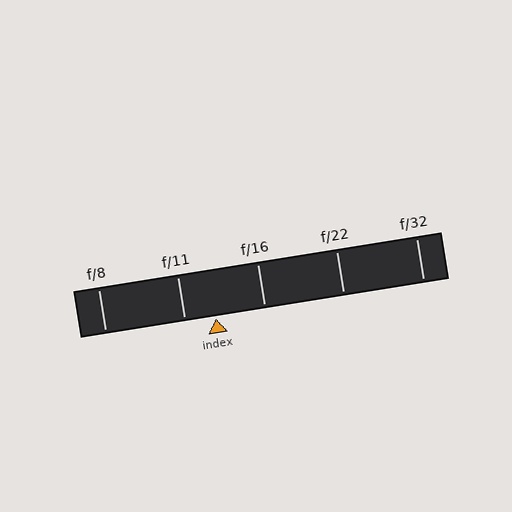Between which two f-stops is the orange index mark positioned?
The index mark is between f/11 and f/16.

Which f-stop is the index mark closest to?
The index mark is closest to f/11.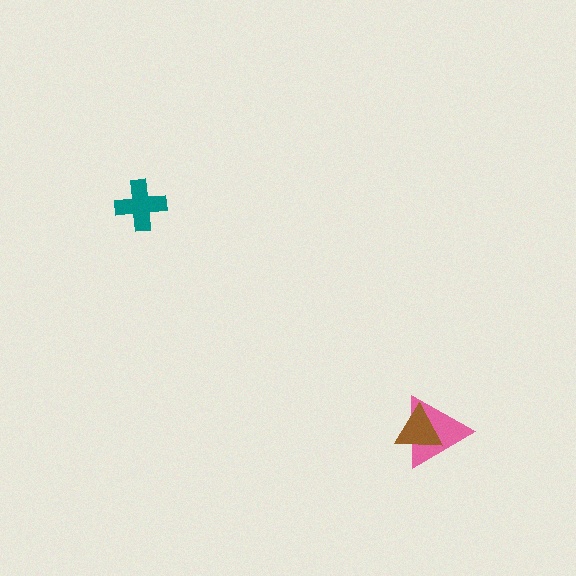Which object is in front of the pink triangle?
The brown triangle is in front of the pink triangle.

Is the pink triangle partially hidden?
Yes, it is partially covered by another shape.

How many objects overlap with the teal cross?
0 objects overlap with the teal cross.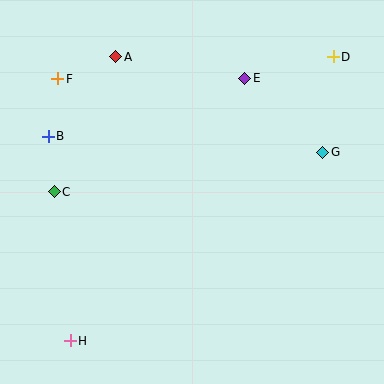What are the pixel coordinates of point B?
Point B is at (48, 136).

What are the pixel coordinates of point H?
Point H is at (70, 341).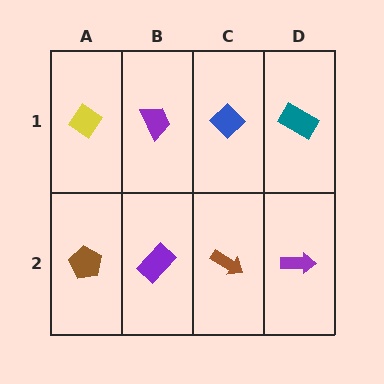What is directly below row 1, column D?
A purple arrow.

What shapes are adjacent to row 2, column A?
A yellow diamond (row 1, column A), a purple rectangle (row 2, column B).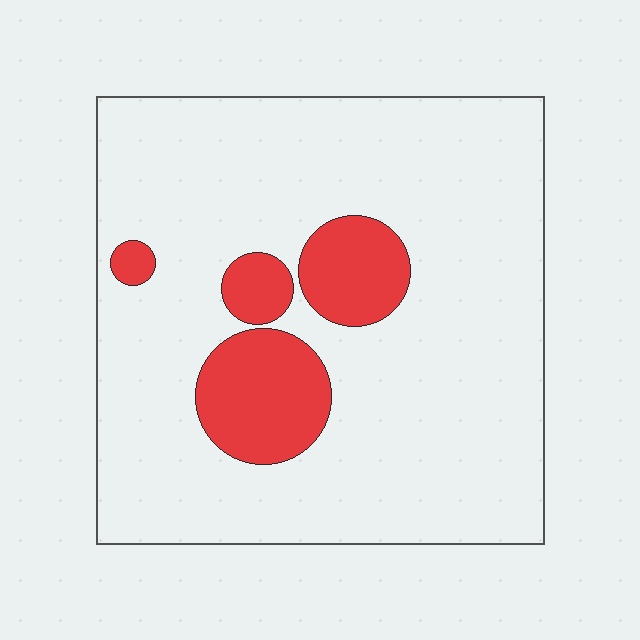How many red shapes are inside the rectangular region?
4.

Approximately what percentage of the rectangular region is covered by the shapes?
Approximately 15%.